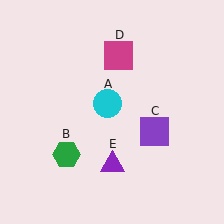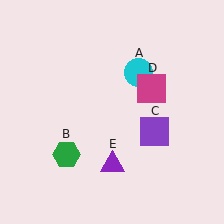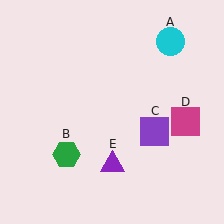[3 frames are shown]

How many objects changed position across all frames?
2 objects changed position: cyan circle (object A), magenta square (object D).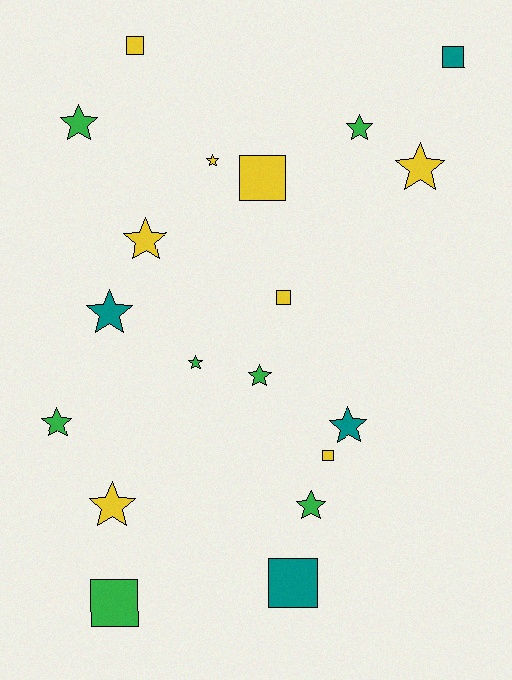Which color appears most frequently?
Yellow, with 8 objects.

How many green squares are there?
There is 1 green square.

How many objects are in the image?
There are 19 objects.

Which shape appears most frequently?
Star, with 12 objects.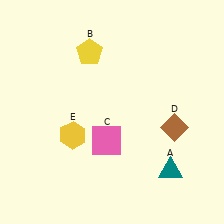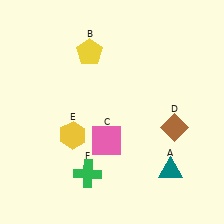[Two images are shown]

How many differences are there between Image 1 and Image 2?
There is 1 difference between the two images.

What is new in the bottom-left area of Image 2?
A green cross (F) was added in the bottom-left area of Image 2.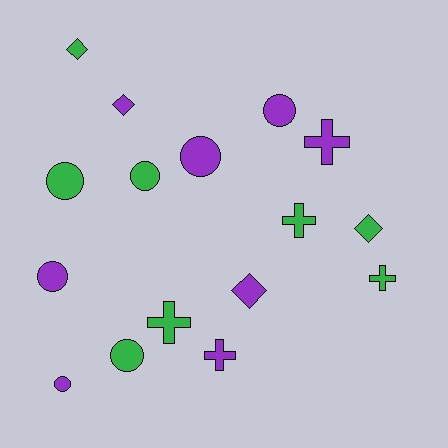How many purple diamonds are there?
There are 2 purple diamonds.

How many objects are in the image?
There are 16 objects.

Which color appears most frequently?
Purple, with 8 objects.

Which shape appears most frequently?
Circle, with 7 objects.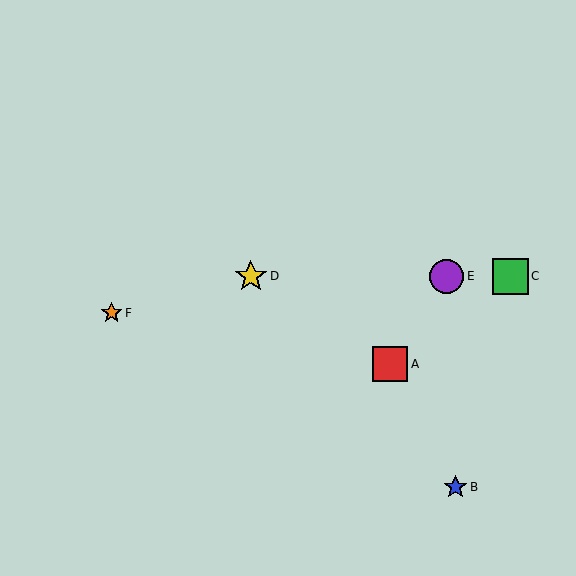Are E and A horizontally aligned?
No, E is at y≈276 and A is at y≈364.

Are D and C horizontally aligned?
Yes, both are at y≈276.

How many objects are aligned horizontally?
3 objects (C, D, E) are aligned horizontally.